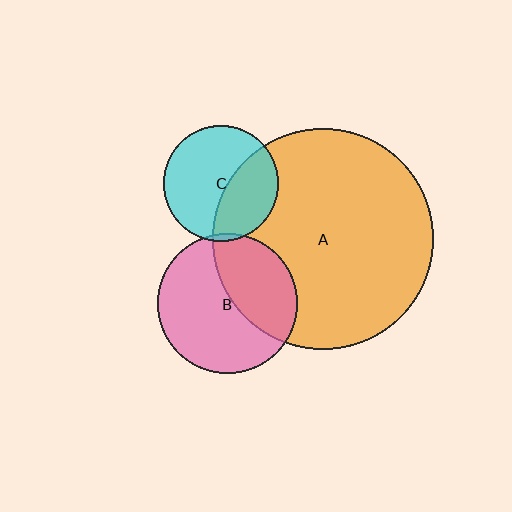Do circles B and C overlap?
Yes.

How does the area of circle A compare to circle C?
Approximately 3.7 times.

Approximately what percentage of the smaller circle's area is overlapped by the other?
Approximately 5%.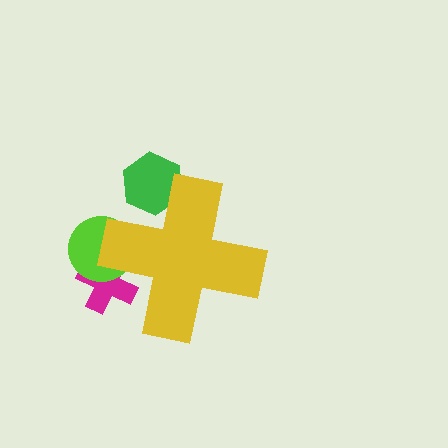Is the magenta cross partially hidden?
Yes, the magenta cross is partially hidden behind the yellow cross.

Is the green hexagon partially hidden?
Yes, the green hexagon is partially hidden behind the yellow cross.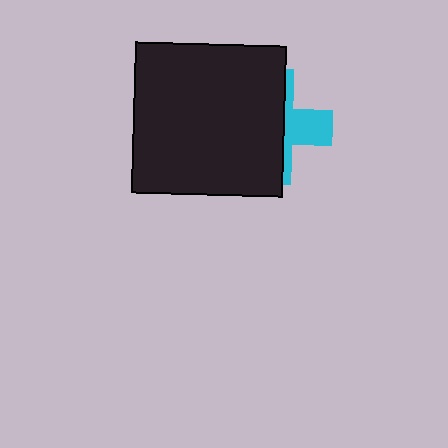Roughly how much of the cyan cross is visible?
A small part of it is visible (roughly 34%).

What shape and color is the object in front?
The object in front is a black square.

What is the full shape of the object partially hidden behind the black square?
The partially hidden object is a cyan cross.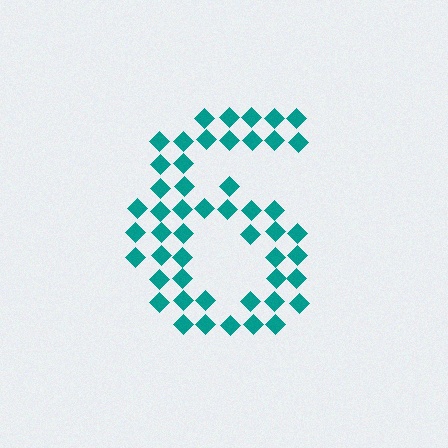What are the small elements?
The small elements are diamonds.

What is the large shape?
The large shape is the digit 6.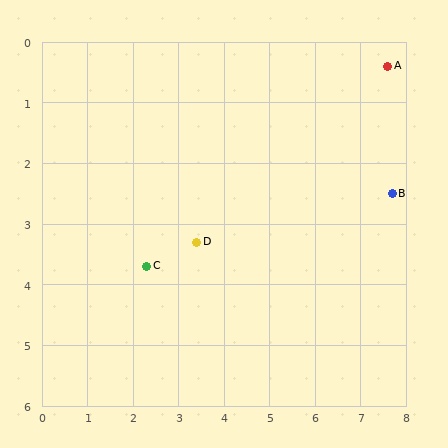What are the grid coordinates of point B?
Point B is at approximately (7.7, 2.5).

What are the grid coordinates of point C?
Point C is at approximately (2.3, 3.7).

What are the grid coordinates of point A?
Point A is at approximately (7.6, 0.4).